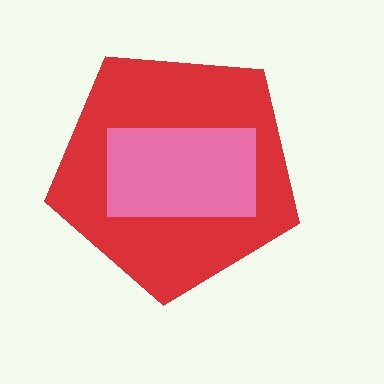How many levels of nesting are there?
2.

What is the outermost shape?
The red pentagon.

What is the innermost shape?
The pink rectangle.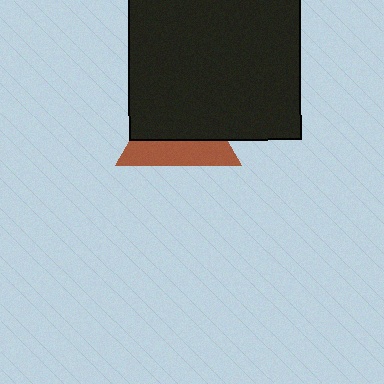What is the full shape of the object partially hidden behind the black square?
The partially hidden object is a brown triangle.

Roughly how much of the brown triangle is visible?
A small part of it is visible (roughly 39%).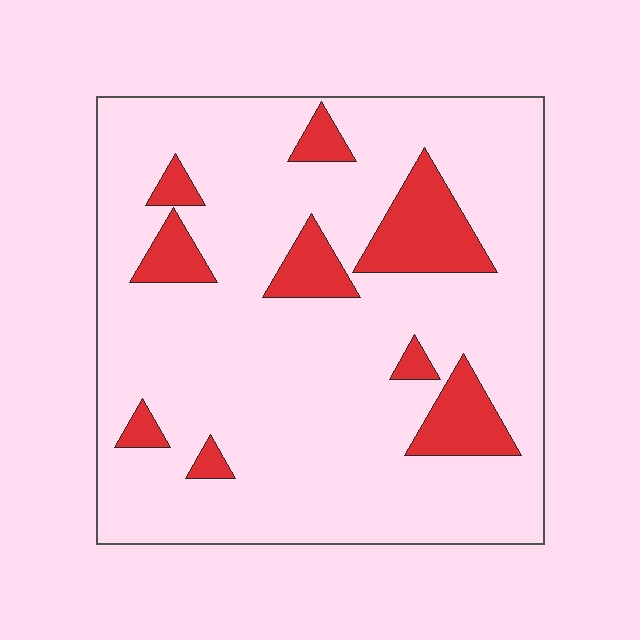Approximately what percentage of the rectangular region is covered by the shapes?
Approximately 15%.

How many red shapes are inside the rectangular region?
9.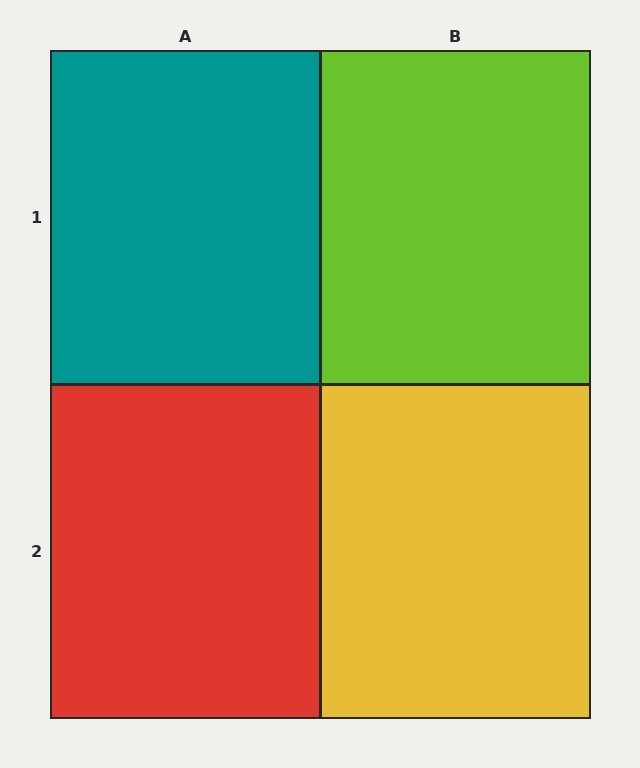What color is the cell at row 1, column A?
Teal.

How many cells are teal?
1 cell is teal.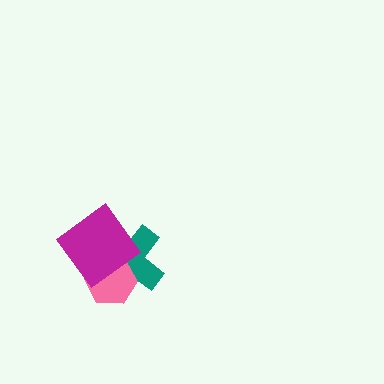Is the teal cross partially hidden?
Yes, it is partially covered by another shape.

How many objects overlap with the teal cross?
2 objects overlap with the teal cross.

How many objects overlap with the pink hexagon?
2 objects overlap with the pink hexagon.